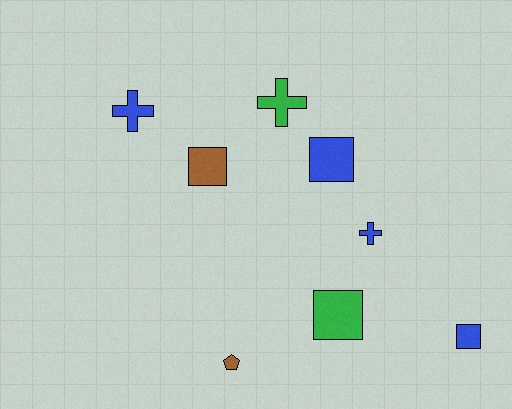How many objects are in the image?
There are 8 objects.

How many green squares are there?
There is 1 green square.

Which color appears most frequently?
Blue, with 4 objects.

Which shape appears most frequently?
Square, with 4 objects.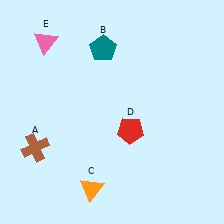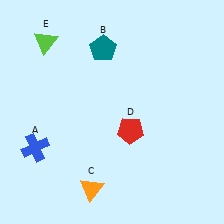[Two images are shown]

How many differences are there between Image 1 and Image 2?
There are 2 differences between the two images.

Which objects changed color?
A changed from brown to blue. E changed from pink to lime.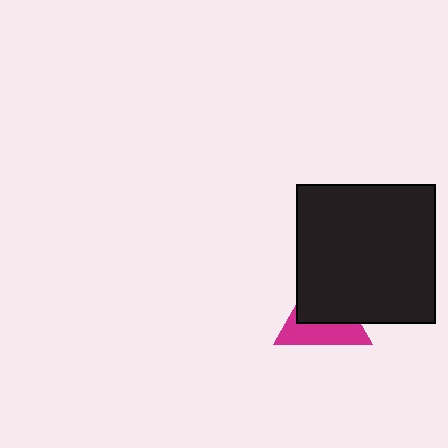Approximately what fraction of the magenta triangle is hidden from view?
Roughly 54% of the magenta triangle is hidden behind the black square.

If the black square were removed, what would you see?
You would see the complete magenta triangle.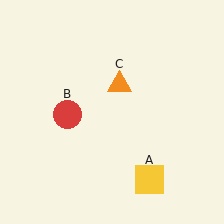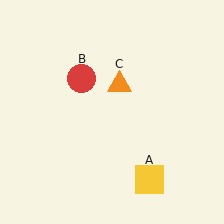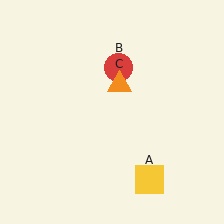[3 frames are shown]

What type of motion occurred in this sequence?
The red circle (object B) rotated clockwise around the center of the scene.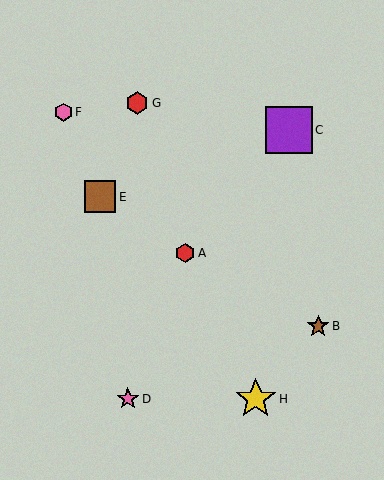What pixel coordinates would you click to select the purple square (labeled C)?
Click at (289, 130) to select the purple square C.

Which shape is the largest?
The purple square (labeled C) is the largest.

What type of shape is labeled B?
Shape B is a brown star.